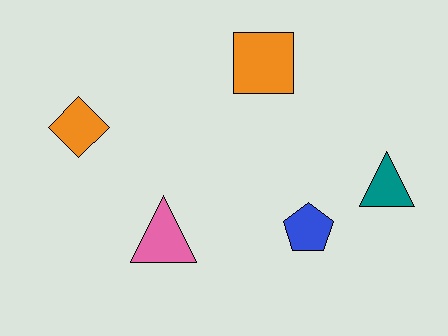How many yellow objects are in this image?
There are no yellow objects.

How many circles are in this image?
There are no circles.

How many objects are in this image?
There are 5 objects.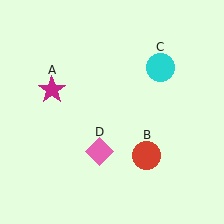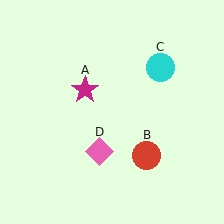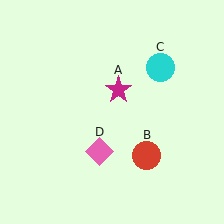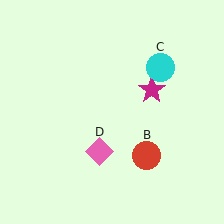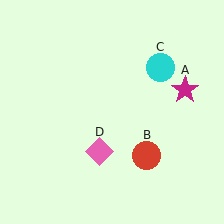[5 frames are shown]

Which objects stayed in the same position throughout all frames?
Red circle (object B) and cyan circle (object C) and pink diamond (object D) remained stationary.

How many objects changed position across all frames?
1 object changed position: magenta star (object A).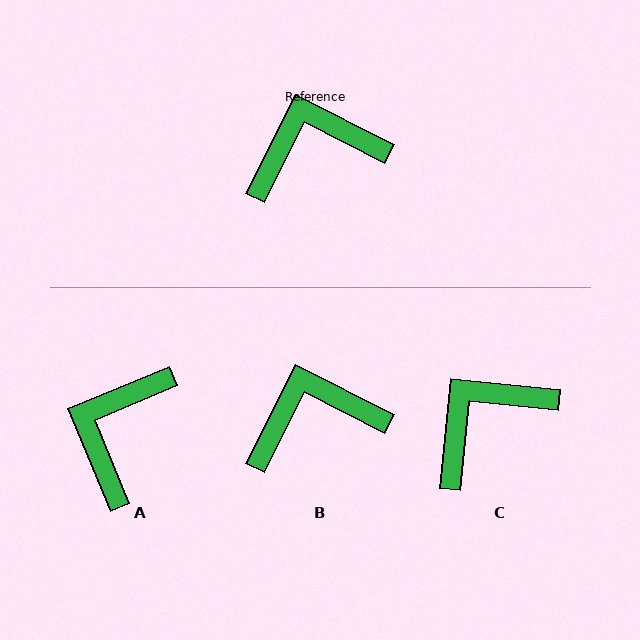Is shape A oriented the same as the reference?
No, it is off by about 49 degrees.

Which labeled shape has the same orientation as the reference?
B.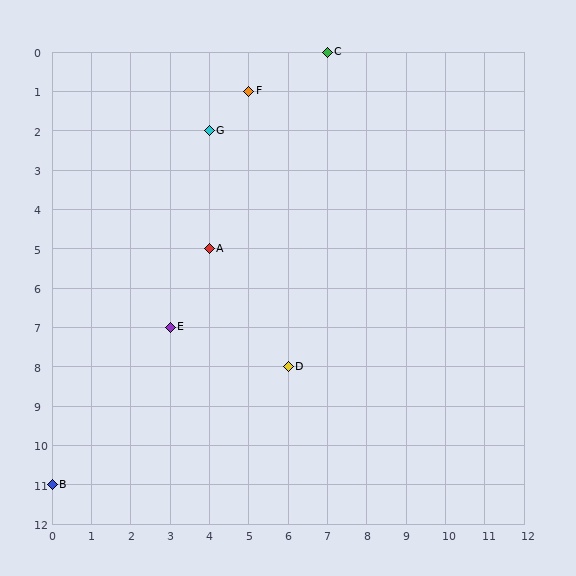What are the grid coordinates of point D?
Point D is at grid coordinates (6, 8).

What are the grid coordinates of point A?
Point A is at grid coordinates (4, 5).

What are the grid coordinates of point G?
Point G is at grid coordinates (4, 2).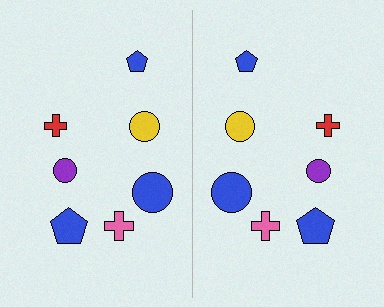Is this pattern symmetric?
Yes, this pattern has bilateral (reflection) symmetry.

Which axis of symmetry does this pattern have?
The pattern has a vertical axis of symmetry running through the center of the image.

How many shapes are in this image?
There are 14 shapes in this image.